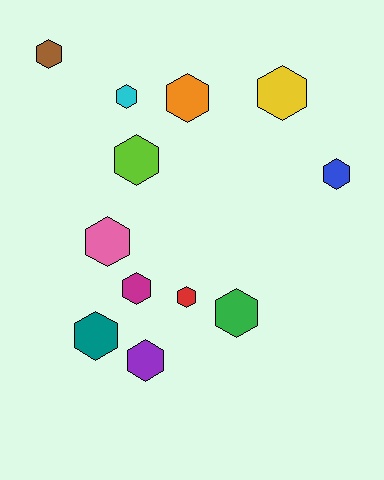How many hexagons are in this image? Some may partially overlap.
There are 12 hexagons.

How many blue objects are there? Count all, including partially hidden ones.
There is 1 blue object.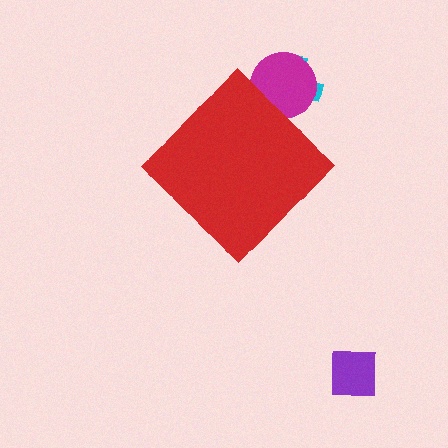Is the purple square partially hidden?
No, the purple square is fully visible.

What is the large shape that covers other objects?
A red diamond.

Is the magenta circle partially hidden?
Yes, the magenta circle is partially hidden behind the red diamond.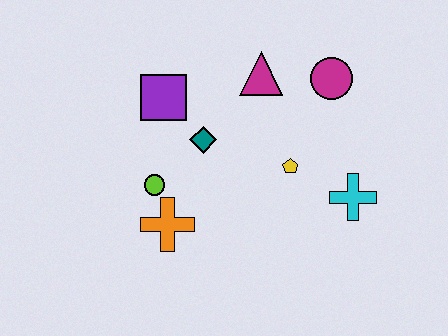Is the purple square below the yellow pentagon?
No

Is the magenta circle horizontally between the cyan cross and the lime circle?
Yes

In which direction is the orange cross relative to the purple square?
The orange cross is below the purple square.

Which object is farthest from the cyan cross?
The purple square is farthest from the cyan cross.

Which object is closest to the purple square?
The teal diamond is closest to the purple square.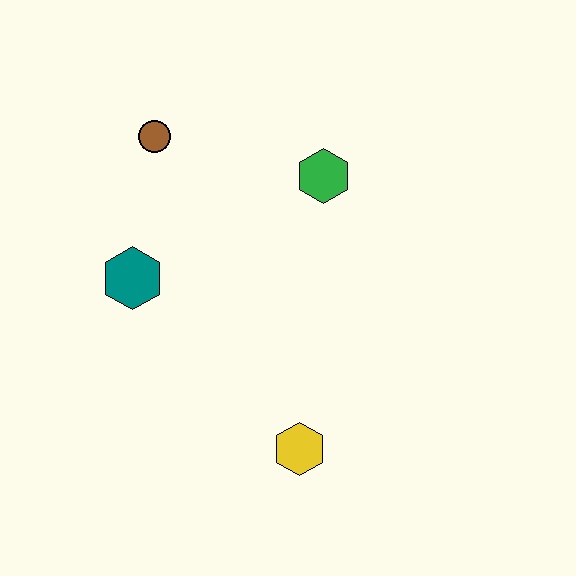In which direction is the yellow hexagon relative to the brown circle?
The yellow hexagon is below the brown circle.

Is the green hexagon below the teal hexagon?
No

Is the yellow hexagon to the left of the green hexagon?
Yes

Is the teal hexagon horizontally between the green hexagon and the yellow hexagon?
No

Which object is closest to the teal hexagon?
The brown circle is closest to the teal hexagon.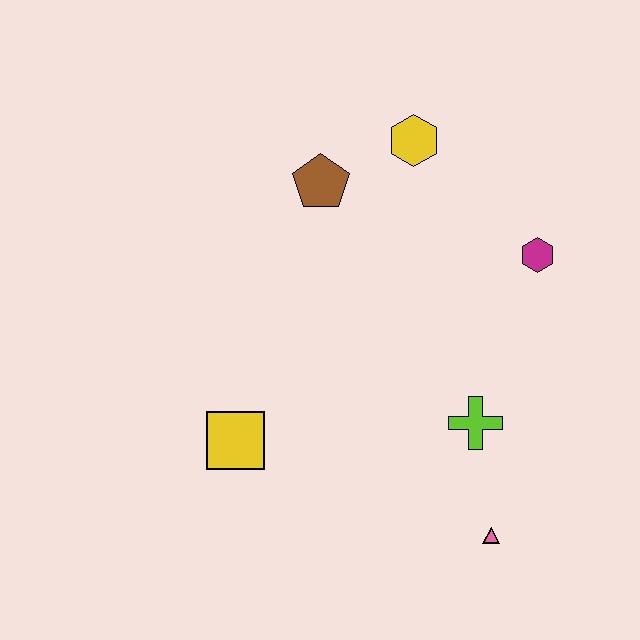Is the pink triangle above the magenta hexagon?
No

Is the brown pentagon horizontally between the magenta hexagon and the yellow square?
Yes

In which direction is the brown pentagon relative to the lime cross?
The brown pentagon is above the lime cross.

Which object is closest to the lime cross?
The pink triangle is closest to the lime cross.